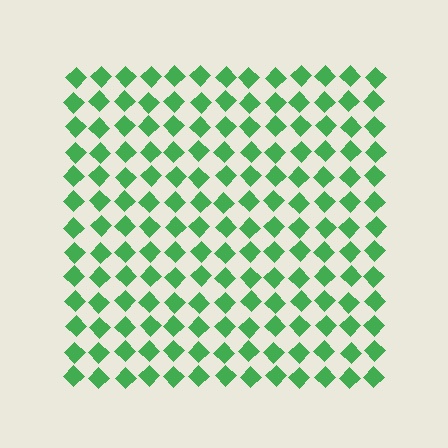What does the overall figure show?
The overall figure shows a square.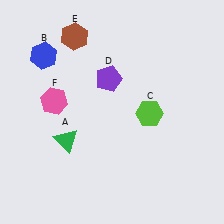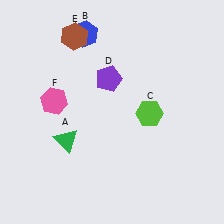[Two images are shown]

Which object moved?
The blue hexagon (B) moved right.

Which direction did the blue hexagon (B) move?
The blue hexagon (B) moved right.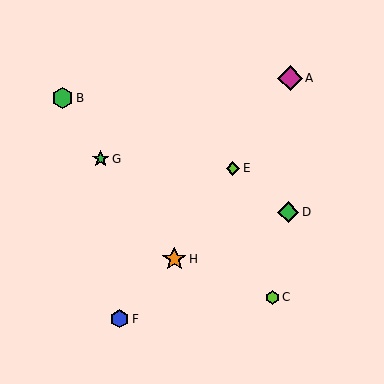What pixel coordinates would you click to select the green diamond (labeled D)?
Click at (288, 212) to select the green diamond D.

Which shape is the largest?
The magenta diamond (labeled A) is the largest.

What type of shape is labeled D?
Shape D is a green diamond.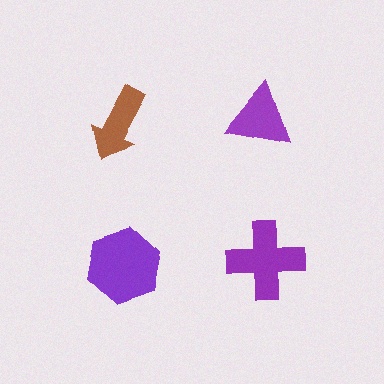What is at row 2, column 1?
A purple hexagon.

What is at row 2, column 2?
A purple cross.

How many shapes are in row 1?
2 shapes.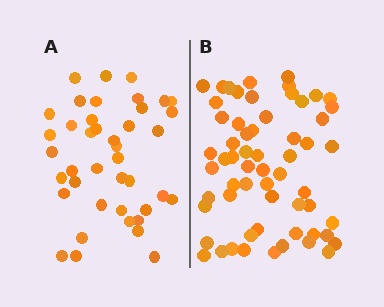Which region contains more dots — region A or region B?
Region B (the right region) has more dots.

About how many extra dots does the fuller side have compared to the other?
Region B has approximately 20 more dots than region A.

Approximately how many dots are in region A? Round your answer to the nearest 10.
About 40 dots. (The exact count is 41, which rounds to 40.)